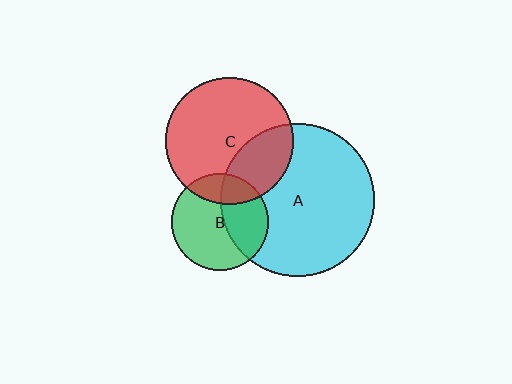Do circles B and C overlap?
Yes.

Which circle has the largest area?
Circle A (cyan).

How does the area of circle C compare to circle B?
Approximately 1.7 times.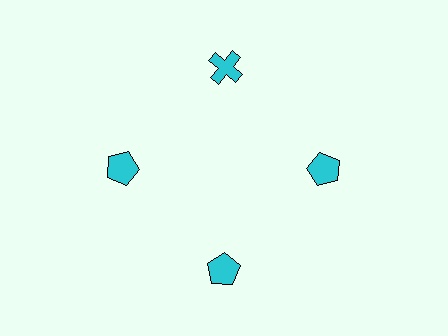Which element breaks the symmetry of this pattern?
The cyan cross at roughly the 12 o'clock position breaks the symmetry. All other shapes are cyan pentagons.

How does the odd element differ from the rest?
It has a different shape: cross instead of pentagon.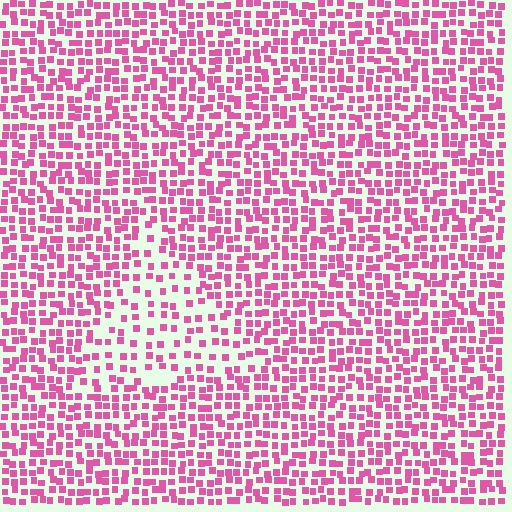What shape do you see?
I see a triangle.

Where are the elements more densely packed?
The elements are more densely packed outside the triangle boundary.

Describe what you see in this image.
The image contains small pink elements arranged at two different densities. A triangle-shaped region is visible where the elements are less densely packed than the surrounding area.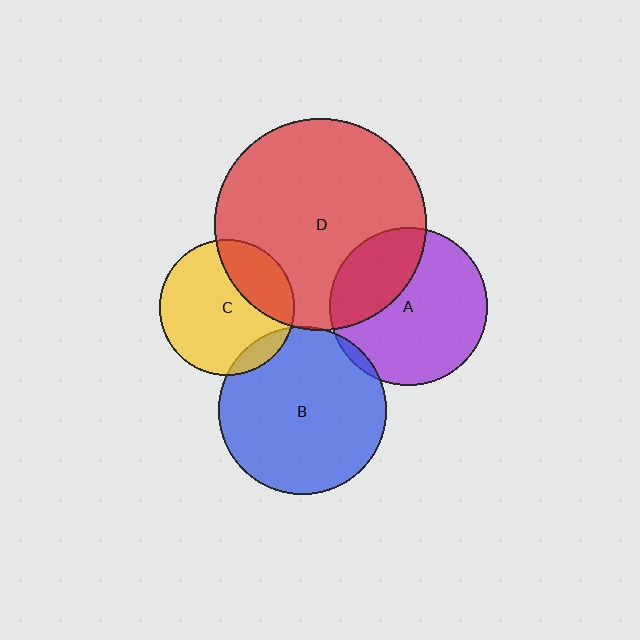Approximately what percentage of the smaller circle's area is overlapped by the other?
Approximately 10%.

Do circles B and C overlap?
Yes.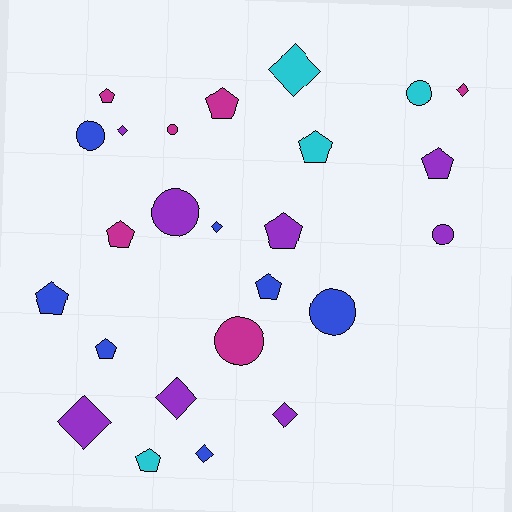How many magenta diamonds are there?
There is 1 magenta diamond.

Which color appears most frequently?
Purple, with 8 objects.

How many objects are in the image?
There are 25 objects.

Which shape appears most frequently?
Pentagon, with 10 objects.